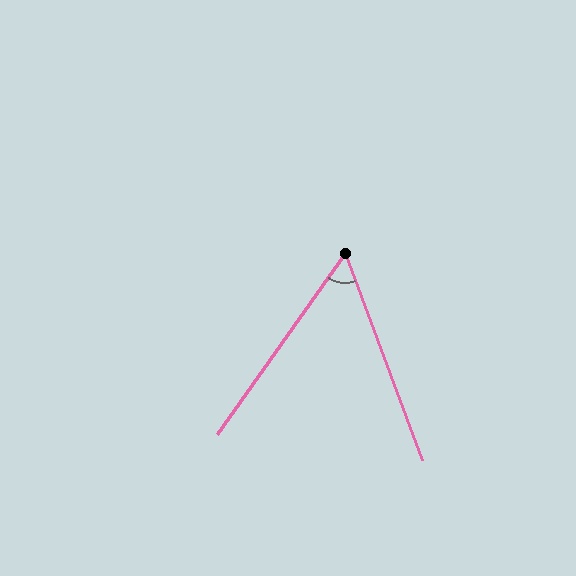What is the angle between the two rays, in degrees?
Approximately 56 degrees.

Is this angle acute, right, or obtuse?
It is acute.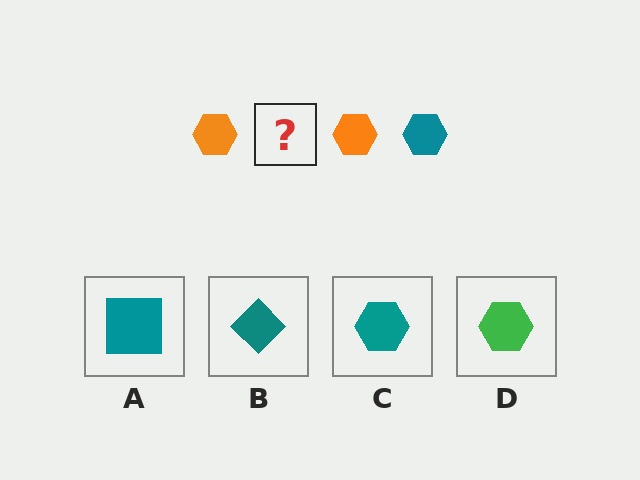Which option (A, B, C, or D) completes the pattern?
C.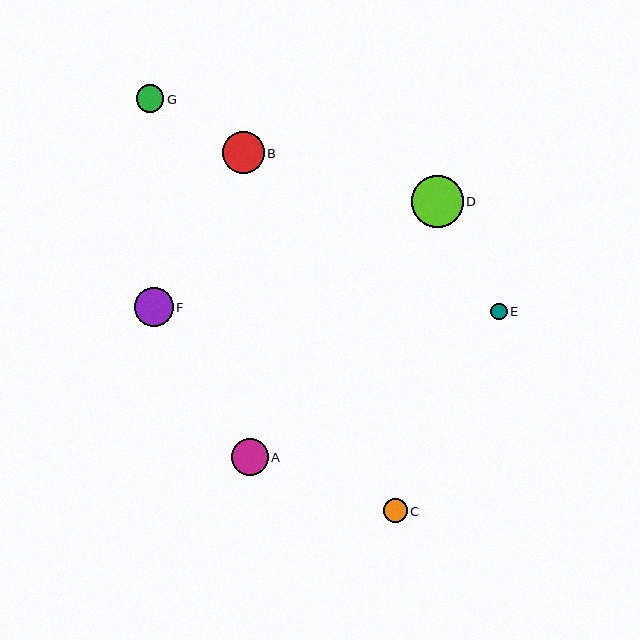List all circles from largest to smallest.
From largest to smallest: D, B, F, A, G, C, E.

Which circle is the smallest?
Circle E is the smallest with a size of approximately 17 pixels.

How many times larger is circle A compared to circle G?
Circle A is approximately 1.4 times the size of circle G.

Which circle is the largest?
Circle D is the largest with a size of approximately 52 pixels.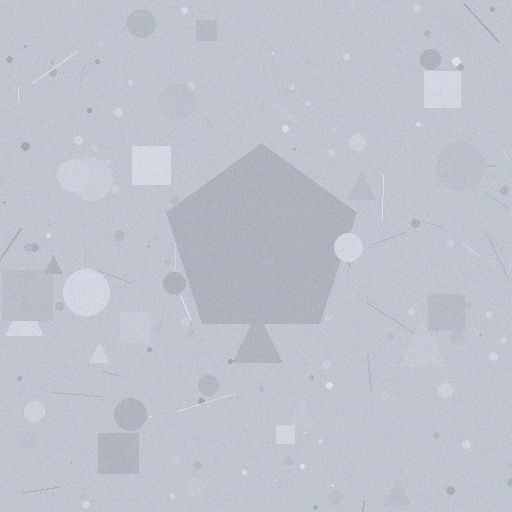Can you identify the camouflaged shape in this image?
The camouflaged shape is a pentagon.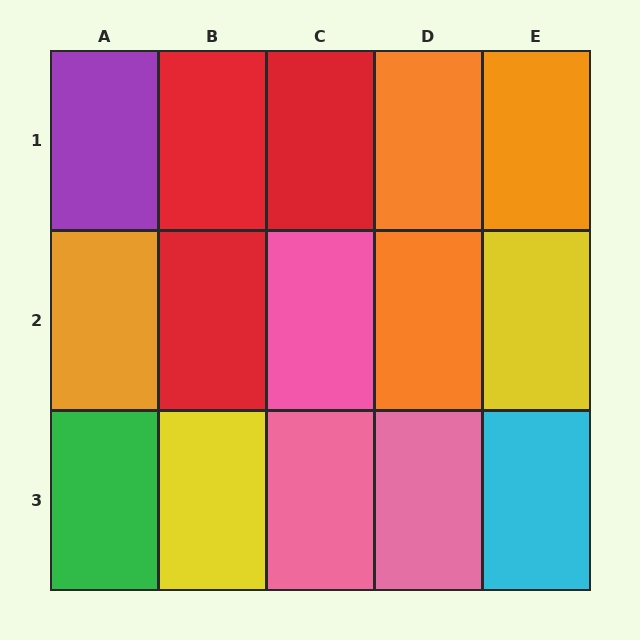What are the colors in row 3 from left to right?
Green, yellow, pink, pink, cyan.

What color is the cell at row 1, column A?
Purple.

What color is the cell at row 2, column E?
Yellow.